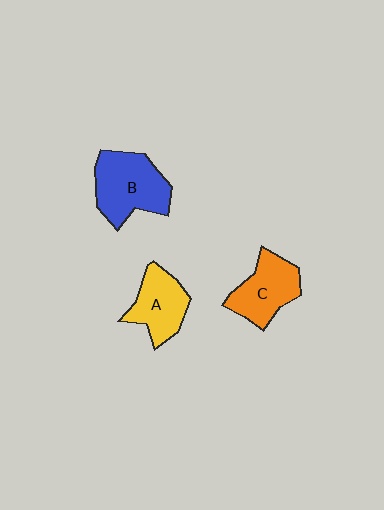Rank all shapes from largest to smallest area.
From largest to smallest: B (blue), C (orange), A (yellow).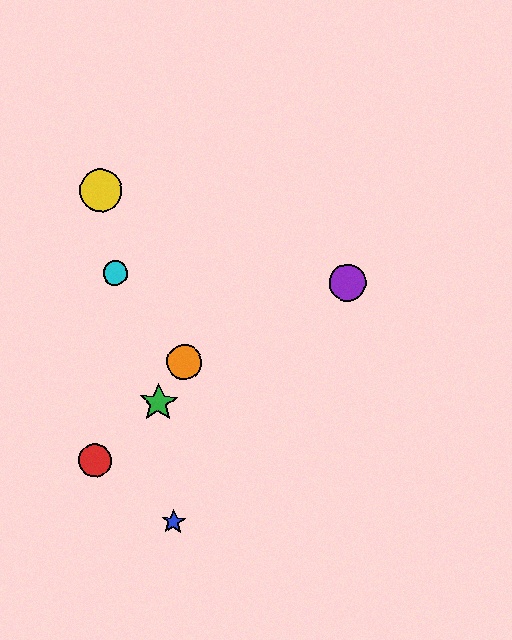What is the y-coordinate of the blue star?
The blue star is at y≈522.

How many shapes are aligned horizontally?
2 shapes (the purple circle, the cyan circle) are aligned horizontally.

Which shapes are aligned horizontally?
The purple circle, the cyan circle are aligned horizontally.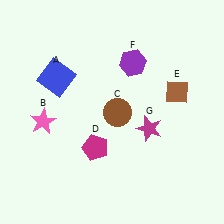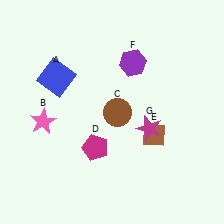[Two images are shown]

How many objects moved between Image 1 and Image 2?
1 object moved between the two images.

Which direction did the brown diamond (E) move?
The brown diamond (E) moved down.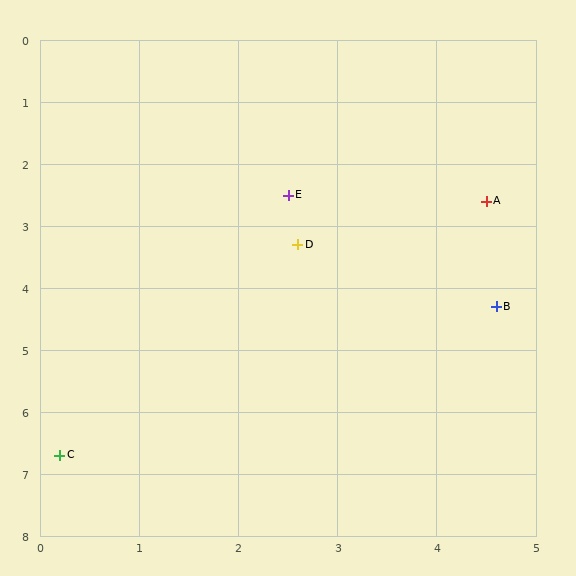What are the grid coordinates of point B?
Point B is at approximately (4.6, 4.3).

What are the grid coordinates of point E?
Point E is at approximately (2.5, 2.5).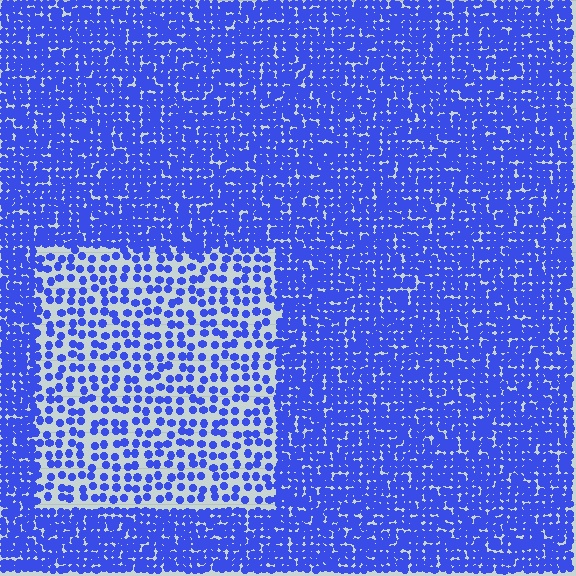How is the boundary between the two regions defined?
The boundary is defined by a change in element density (approximately 2.4x ratio). All elements are the same color, size, and shape.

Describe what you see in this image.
The image contains small blue elements arranged at two different densities. A rectangle-shaped region is visible where the elements are less densely packed than the surrounding area.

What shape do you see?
I see a rectangle.